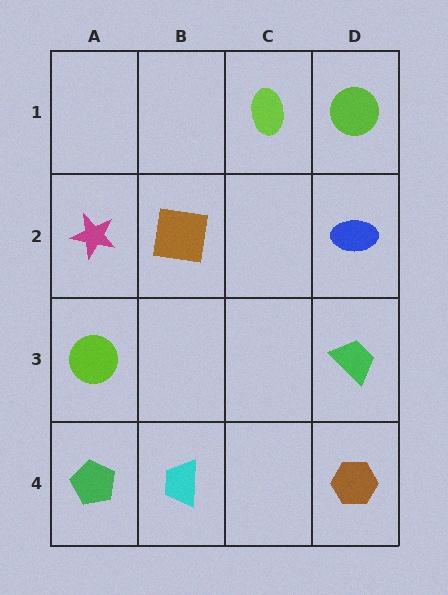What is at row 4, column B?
A cyan trapezoid.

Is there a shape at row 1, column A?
No, that cell is empty.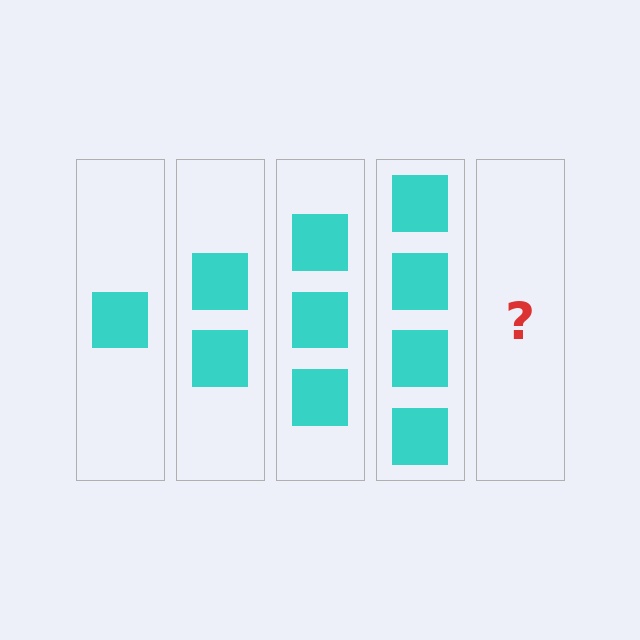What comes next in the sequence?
The next element should be 5 squares.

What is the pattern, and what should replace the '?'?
The pattern is that each step adds one more square. The '?' should be 5 squares.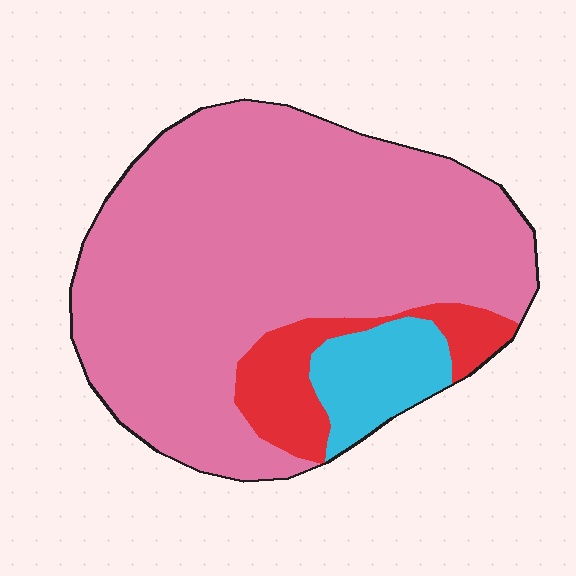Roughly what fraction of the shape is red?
Red takes up about one eighth (1/8) of the shape.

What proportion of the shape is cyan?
Cyan covers around 10% of the shape.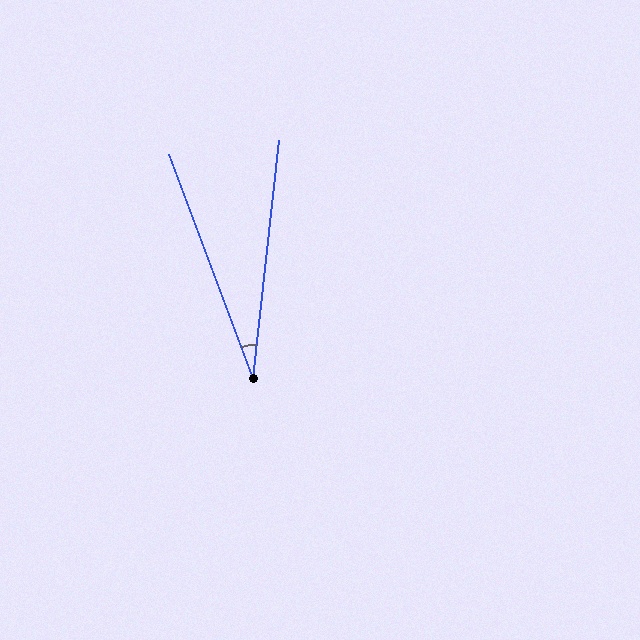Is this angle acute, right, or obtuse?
It is acute.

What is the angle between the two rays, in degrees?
Approximately 27 degrees.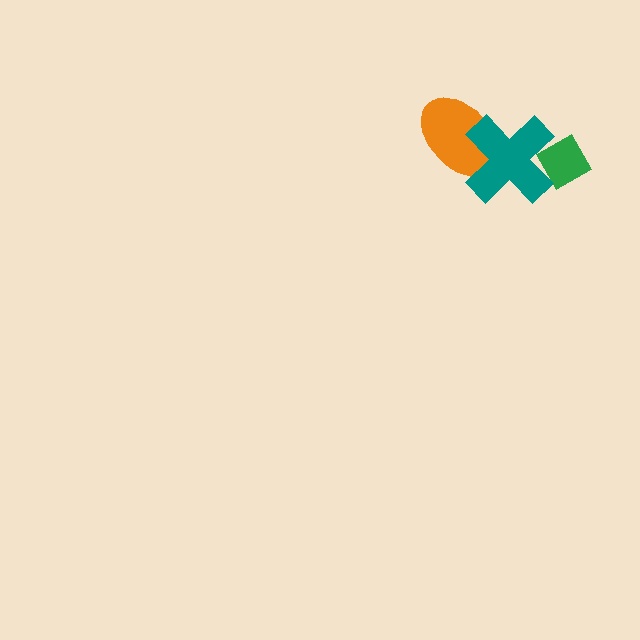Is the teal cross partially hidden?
No, no other shape covers it.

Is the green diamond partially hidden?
Yes, it is partially covered by another shape.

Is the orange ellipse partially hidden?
Yes, it is partially covered by another shape.